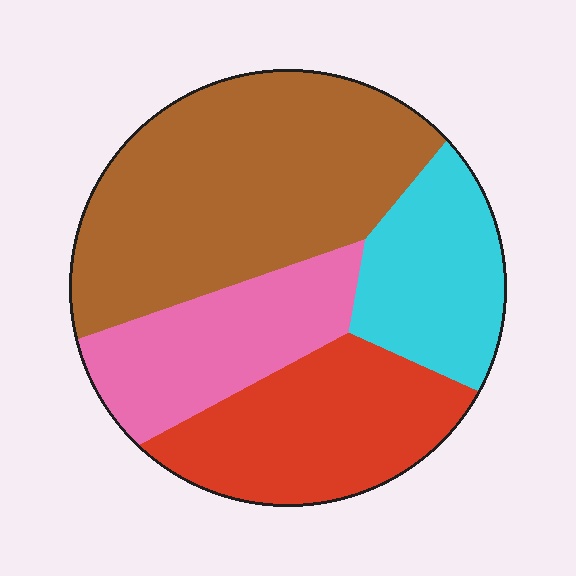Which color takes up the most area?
Brown, at roughly 40%.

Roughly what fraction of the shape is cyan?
Cyan covers around 15% of the shape.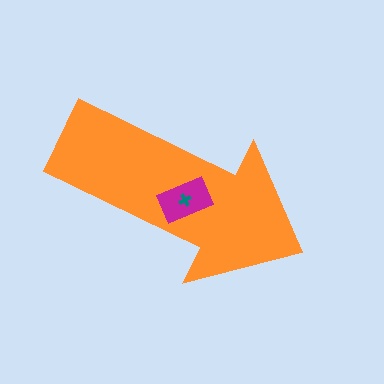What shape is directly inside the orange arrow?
The magenta rectangle.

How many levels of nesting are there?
3.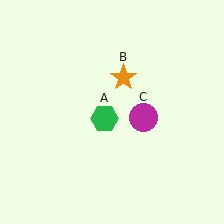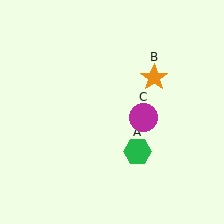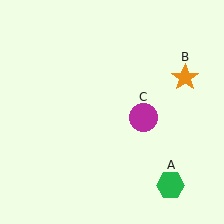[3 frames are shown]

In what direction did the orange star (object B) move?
The orange star (object B) moved right.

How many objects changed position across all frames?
2 objects changed position: green hexagon (object A), orange star (object B).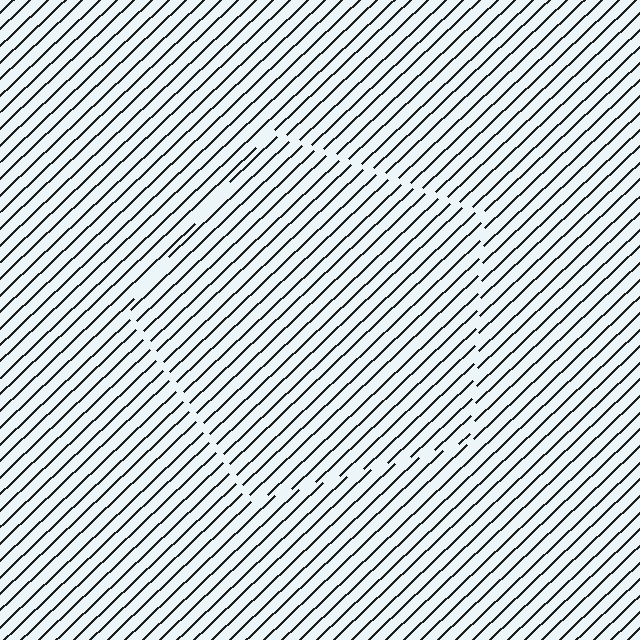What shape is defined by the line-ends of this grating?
An illusory pentagon. The interior of the shape contains the same grating, shifted by half a period — the contour is defined by the phase discontinuity where line-ends from the inner and outer gratings abut.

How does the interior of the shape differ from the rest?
The interior of the shape contains the same grating, shifted by half a period — the contour is defined by the phase discontinuity where line-ends from the inner and outer gratings abut.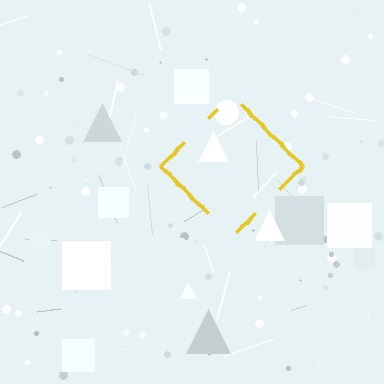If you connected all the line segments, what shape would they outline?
They would outline a diamond.